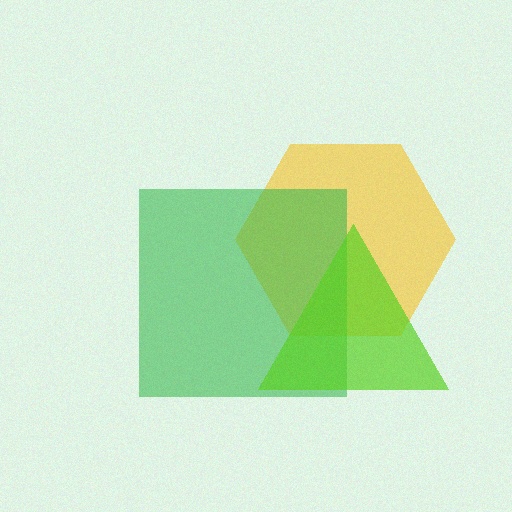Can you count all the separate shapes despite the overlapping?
Yes, there are 3 separate shapes.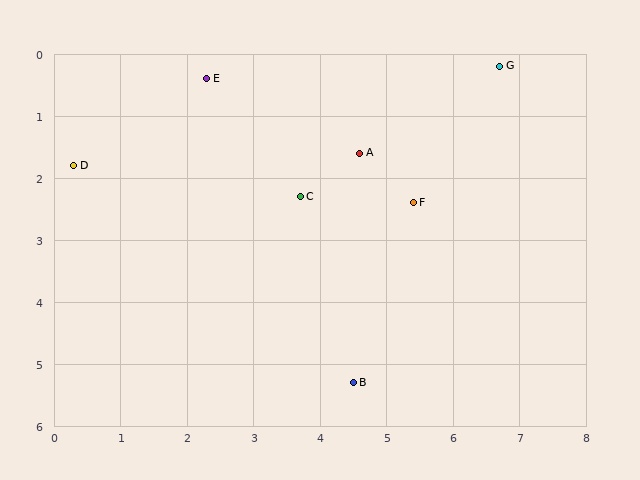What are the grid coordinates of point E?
Point E is at approximately (2.3, 0.4).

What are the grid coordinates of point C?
Point C is at approximately (3.7, 2.3).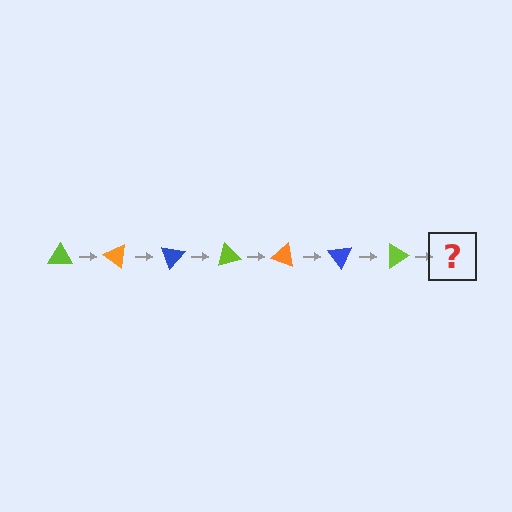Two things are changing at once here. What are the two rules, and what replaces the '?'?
The two rules are that it rotates 35 degrees each step and the color cycles through lime, orange, and blue. The '?' should be an orange triangle, rotated 245 degrees from the start.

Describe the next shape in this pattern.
It should be an orange triangle, rotated 245 degrees from the start.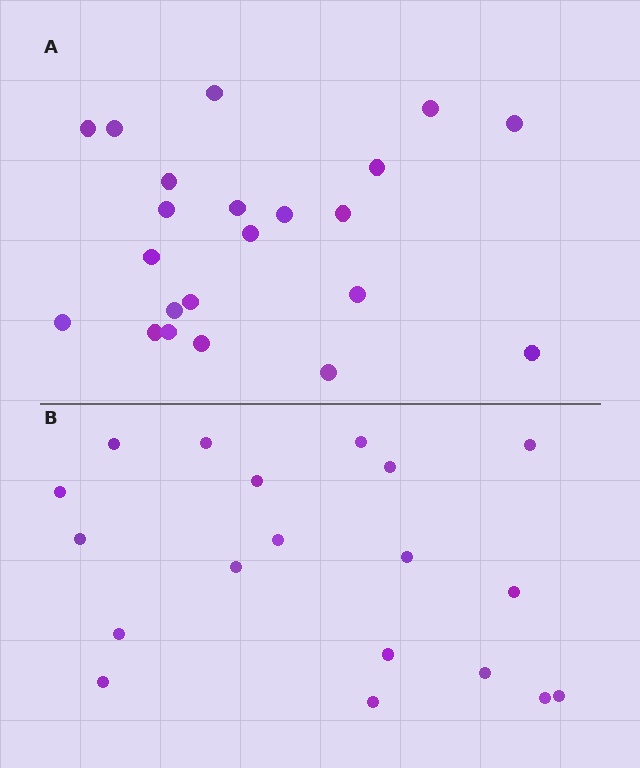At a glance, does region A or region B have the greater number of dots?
Region A (the top region) has more dots.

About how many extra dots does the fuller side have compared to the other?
Region A has just a few more — roughly 2 or 3 more dots than region B.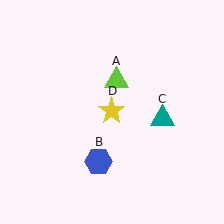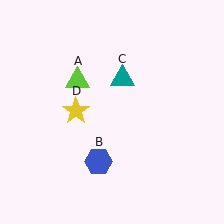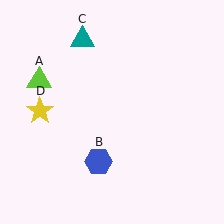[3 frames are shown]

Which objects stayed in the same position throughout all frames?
Blue hexagon (object B) remained stationary.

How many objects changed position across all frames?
3 objects changed position: lime triangle (object A), teal triangle (object C), yellow star (object D).